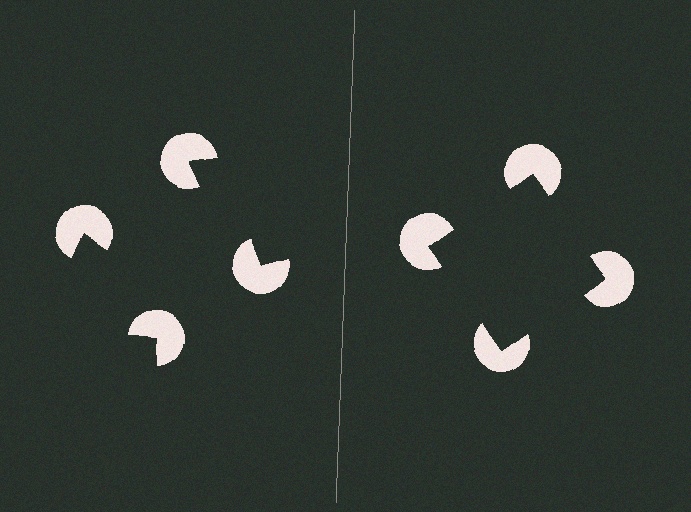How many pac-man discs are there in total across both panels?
8 — 4 on each side.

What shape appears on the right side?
An illusory square.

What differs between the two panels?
The pac-man discs are positioned identically on both sides; only the wedge orientations differ. On the right they align to a square; on the left they are misaligned.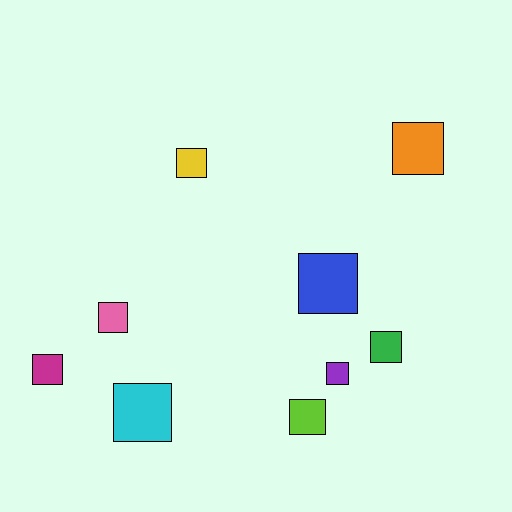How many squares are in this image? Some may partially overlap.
There are 9 squares.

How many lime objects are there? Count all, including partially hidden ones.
There is 1 lime object.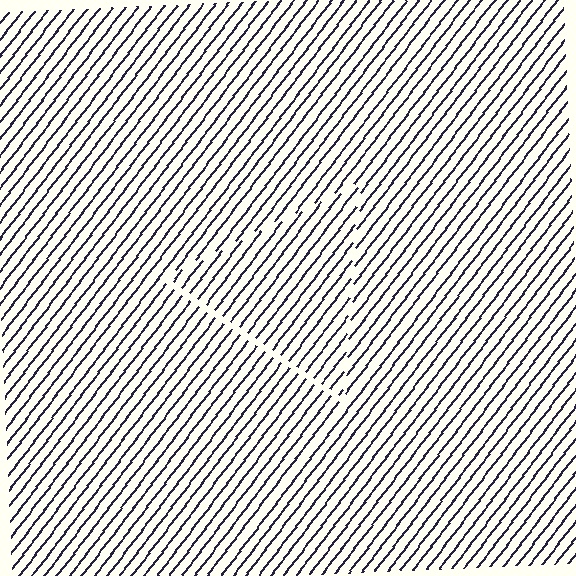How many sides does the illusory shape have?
3 sides — the line-ends trace a triangle.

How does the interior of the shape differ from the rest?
The interior of the shape contains the same grating, shifted by half a period — the contour is defined by the phase discontinuity where line-ends from the inner and outer gratings abut.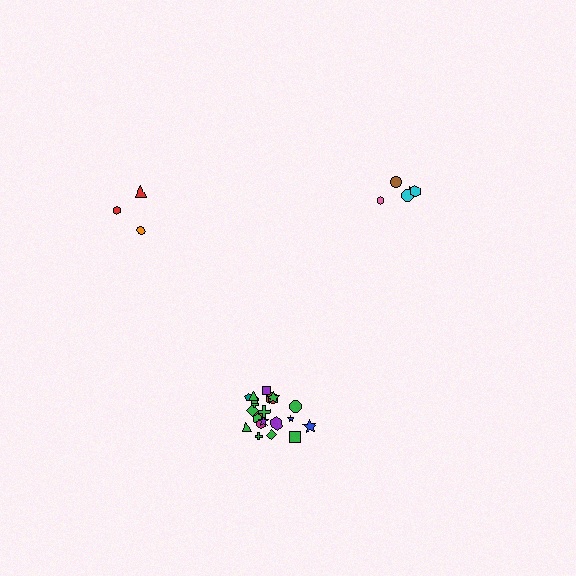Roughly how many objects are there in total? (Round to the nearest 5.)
Roughly 30 objects in total.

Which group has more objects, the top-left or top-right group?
The top-right group.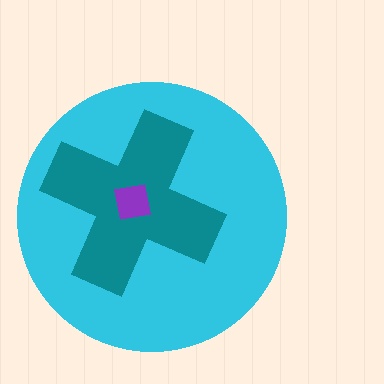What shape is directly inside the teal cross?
The purple square.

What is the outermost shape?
The cyan circle.